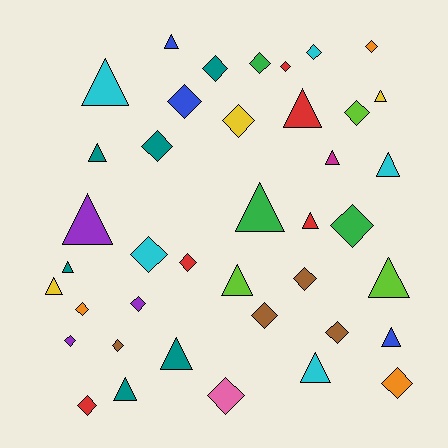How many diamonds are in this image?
There are 22 diamonds.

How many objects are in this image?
There are 40 objects.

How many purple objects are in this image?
There are 3 purple objects.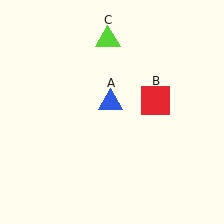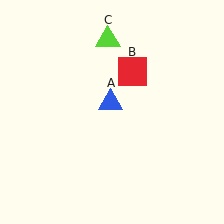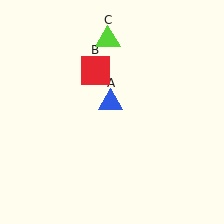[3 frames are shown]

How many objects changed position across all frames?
1 object changed position: red square (object B).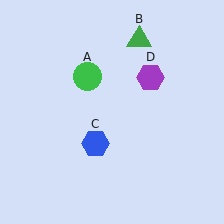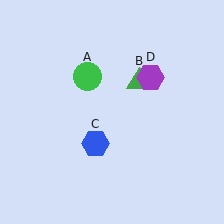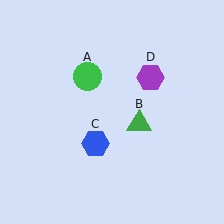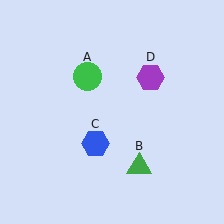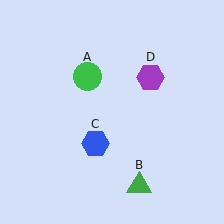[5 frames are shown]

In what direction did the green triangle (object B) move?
The green triangle (object B) moved down.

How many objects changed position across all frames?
1 object changed position: green triangle (object B).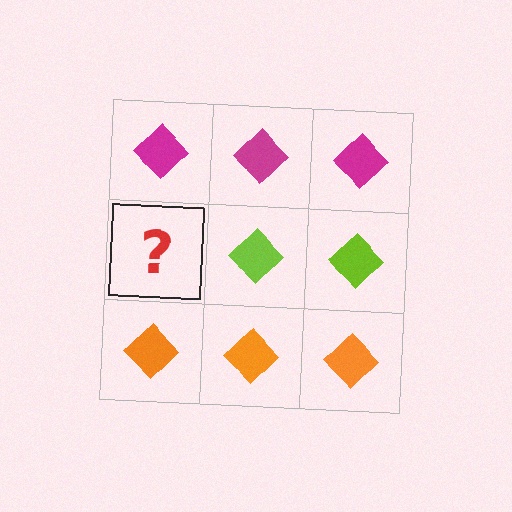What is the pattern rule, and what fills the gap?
The rule is that each row has a consistent color. The gap should be filled with a lime diamond.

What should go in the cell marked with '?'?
The missing cell should contain a lime diamond.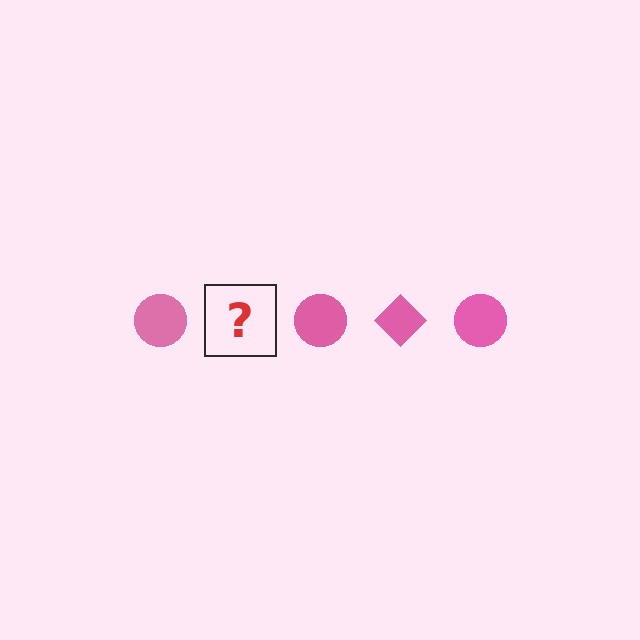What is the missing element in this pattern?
The missing element is a pink diamond.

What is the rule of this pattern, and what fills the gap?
The rule is that the pattern cycles through circle, diamond shapes in pink. The gap should be filled with a pink diamond.